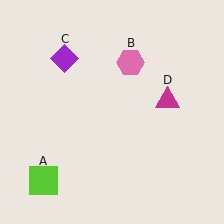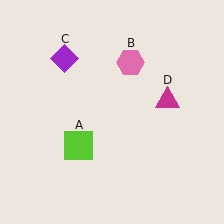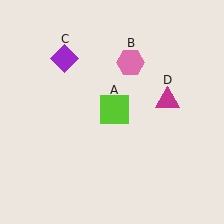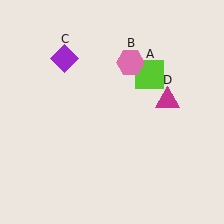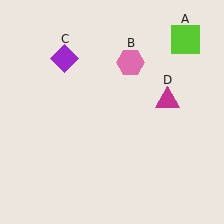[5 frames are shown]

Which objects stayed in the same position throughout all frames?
Pink hexagon (object B) and purple diamond (object C) and magenta triangle (object D) remained stationary.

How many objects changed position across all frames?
1 object changed position: lime square (object A).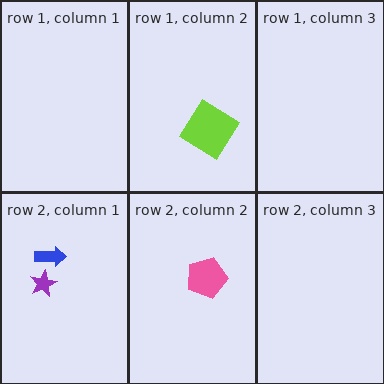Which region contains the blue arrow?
The row 2, column 1 region.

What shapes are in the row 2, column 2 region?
The pink pentagon.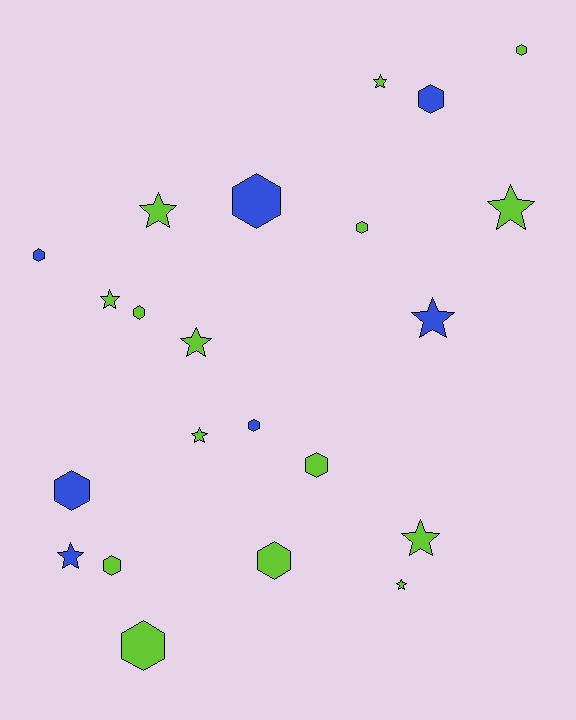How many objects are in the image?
There are 22 objects.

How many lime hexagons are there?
There are 7 lime hexagons.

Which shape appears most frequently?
Hexagon, with 12 objects.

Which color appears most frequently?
Lime, with 15 objects.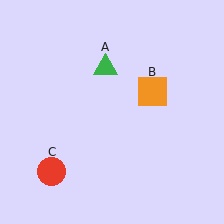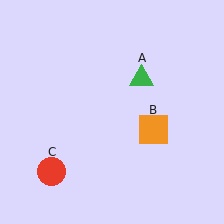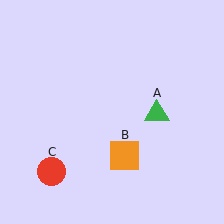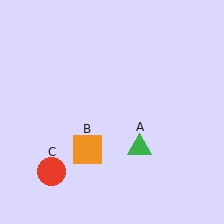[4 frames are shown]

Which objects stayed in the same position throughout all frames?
Red circle (object C) remained stationary.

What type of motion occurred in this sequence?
The green triangle (object A), orange square (object B) rotated clockwise around the center of the scene.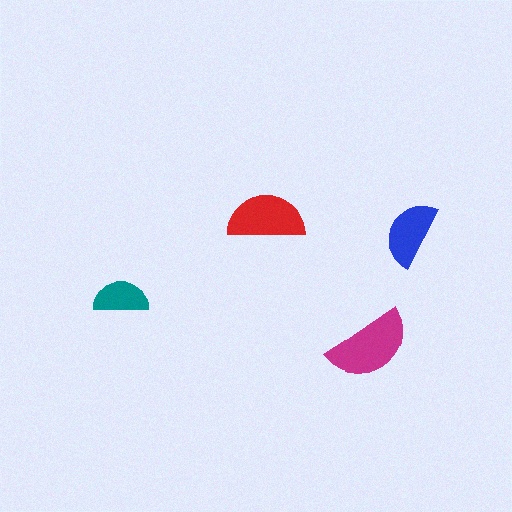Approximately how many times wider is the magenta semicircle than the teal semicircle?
About 1.5 times wider.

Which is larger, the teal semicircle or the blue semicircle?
The blue one.